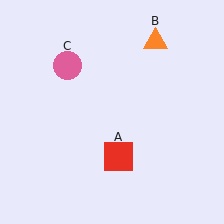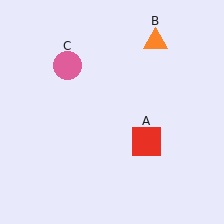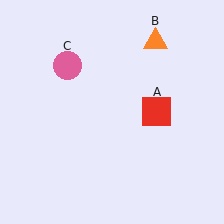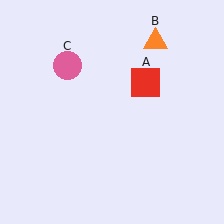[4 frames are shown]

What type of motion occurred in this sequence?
The red square (object A) rotated counterclockwise around the center of the scene.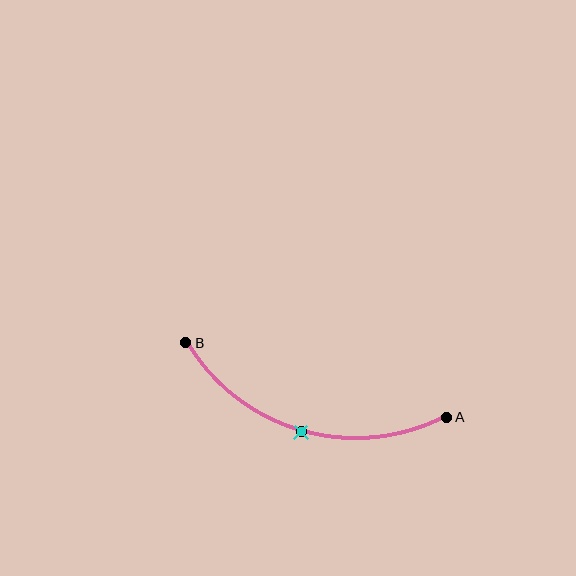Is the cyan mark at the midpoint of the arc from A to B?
Yes. The cyan mark lies on the arc at equal arc-length from both A and B — it is the arc midpoint.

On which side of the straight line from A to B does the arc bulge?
The arc bulges below the straight line connecting A and B.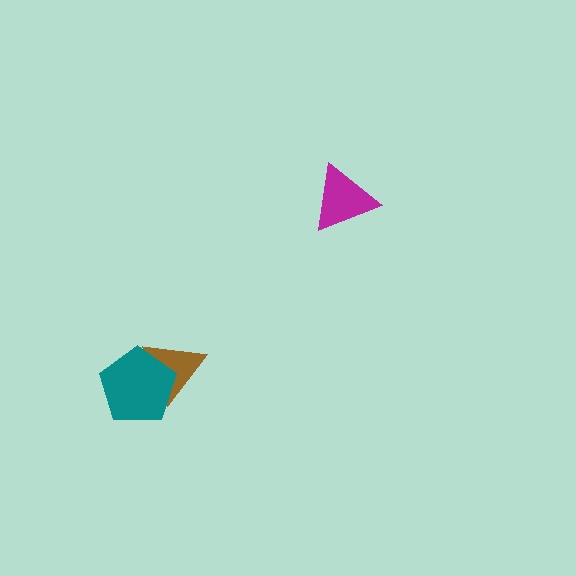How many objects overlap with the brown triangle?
1 object overlaps with the brown triangle.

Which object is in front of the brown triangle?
The teal pentagon is in front of the brown triangle.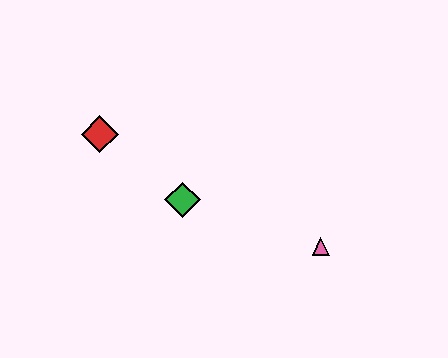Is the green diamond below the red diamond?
Yes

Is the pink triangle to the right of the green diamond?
Yes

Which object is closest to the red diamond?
The green diamond is closest to the red diamond.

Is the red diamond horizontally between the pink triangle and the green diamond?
No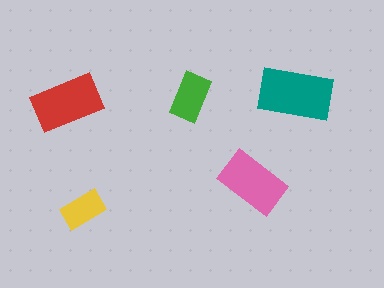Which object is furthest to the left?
The red rectangle is leftmost.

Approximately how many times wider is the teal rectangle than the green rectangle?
About 1.5 times wider.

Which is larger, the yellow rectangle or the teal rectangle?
The teal one.